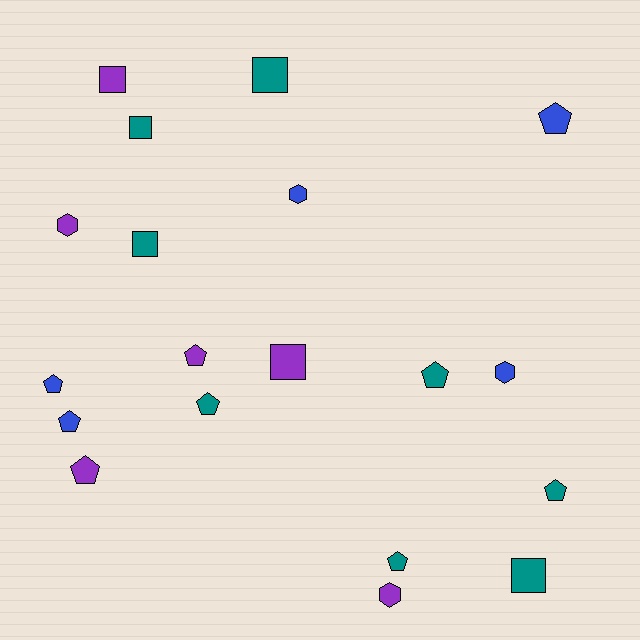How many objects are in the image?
There are 19 objects.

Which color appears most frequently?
Teal, with 8 objects.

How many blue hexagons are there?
There are 2 blue hexagons.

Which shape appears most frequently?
Pentagon, with 9 objects.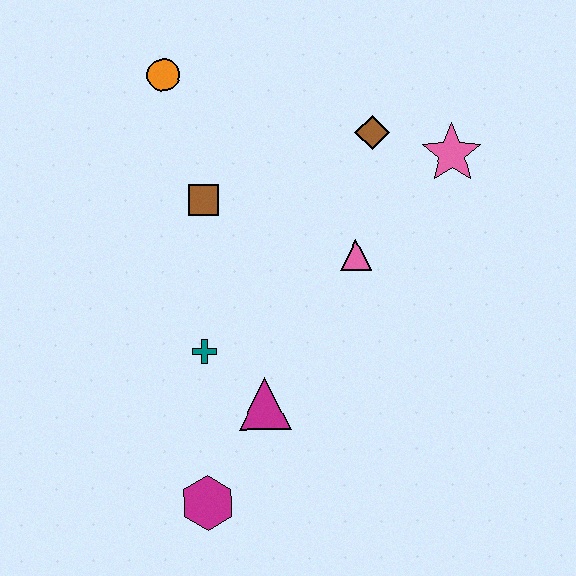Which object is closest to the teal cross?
The magenta triangle is closest to the teal cross.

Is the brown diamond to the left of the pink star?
Yes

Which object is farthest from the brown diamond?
The magenta hexagon is farthest from the brown diamond.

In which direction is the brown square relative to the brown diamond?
The brown square is to the left of the brown diamond.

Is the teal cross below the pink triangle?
Yes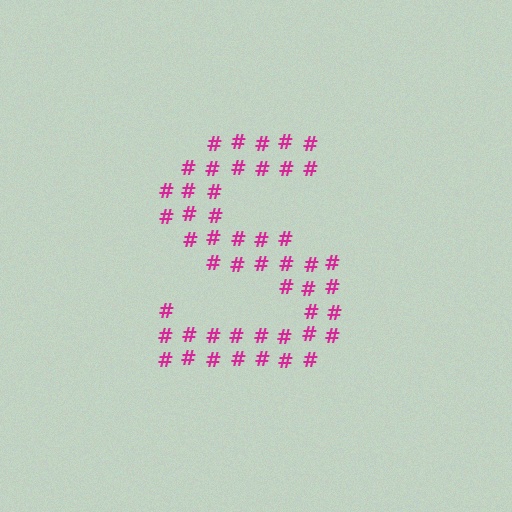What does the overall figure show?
The overall figure shows the letter S.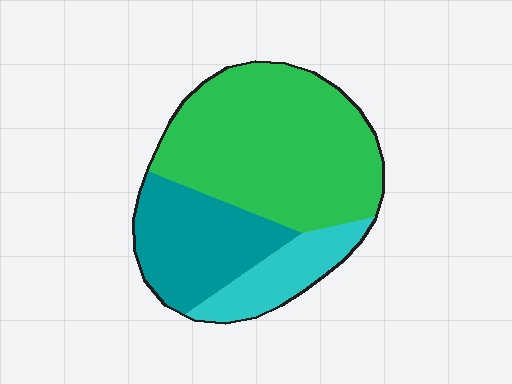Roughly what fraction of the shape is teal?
Teal takes up between a quarter and a half of the shape.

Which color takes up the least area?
Cyan, at roughly 15%.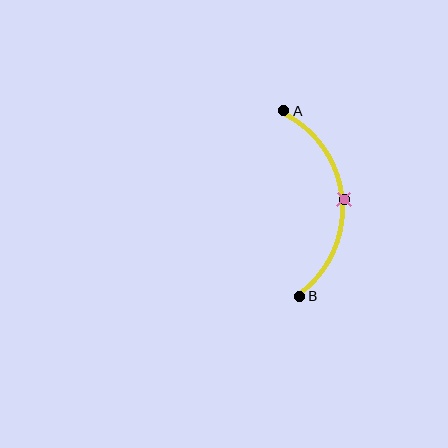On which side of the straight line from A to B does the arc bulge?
The arc bulges to the right of the straight line connecting A and B.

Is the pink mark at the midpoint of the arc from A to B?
Yes. The pink mark lies on the arc at equal arc-length from both A and B — it is the arc midpoint.